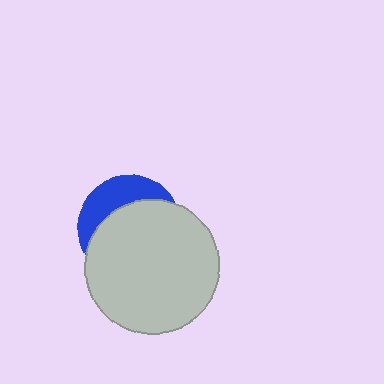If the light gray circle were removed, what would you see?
You would see the complete blue circle.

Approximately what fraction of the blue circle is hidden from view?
Roughly 69% of the blue circle is hidden behind the light gray circle.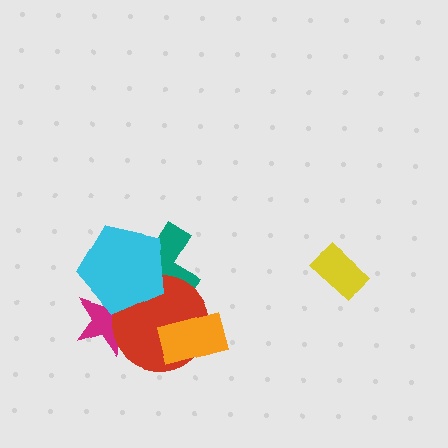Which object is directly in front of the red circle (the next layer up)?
The cyan pentagon is directly in front of the red circle.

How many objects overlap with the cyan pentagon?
3 objects overlap with the cyan pentagon.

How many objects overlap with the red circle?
4 objects overlap with the red circle.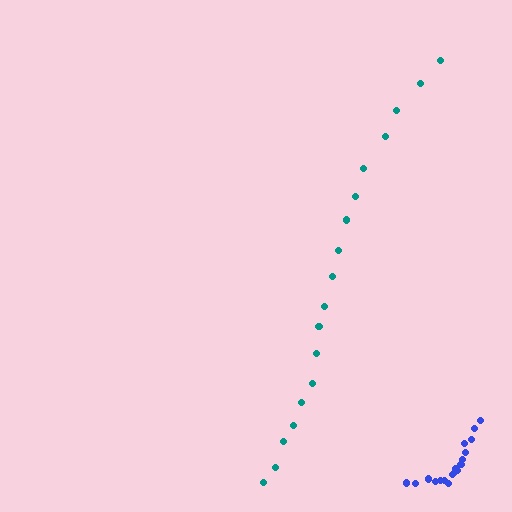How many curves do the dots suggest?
There are 2 distinct paths.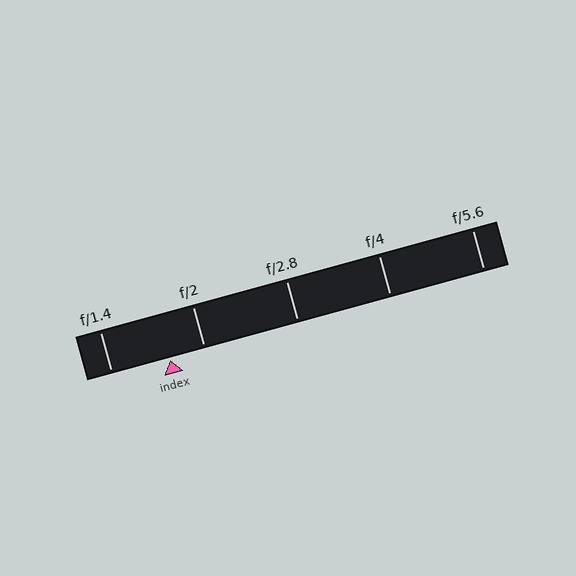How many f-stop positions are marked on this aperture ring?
There are 5 f-stop positions marked.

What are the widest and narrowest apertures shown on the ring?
The widest aperture shown is f/1.4 and the narrowest is f/5.6.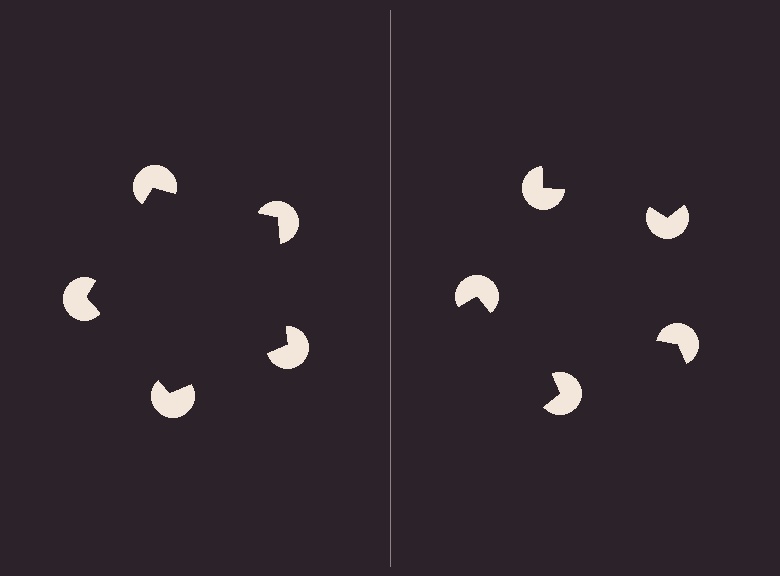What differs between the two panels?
The pac-man discs are positioned identically on both sides; only the wedge orientations differ. On the left they align to a pentagon; on the right they are misaligned.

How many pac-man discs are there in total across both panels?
10 — 5 on each side.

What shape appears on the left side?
An illusory pentagon.